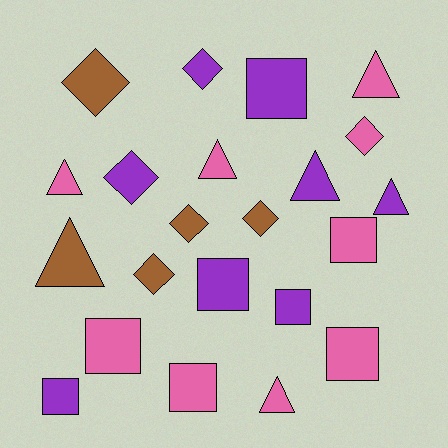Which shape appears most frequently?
Square, with 8 objects.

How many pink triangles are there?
There are 4 pink triangles.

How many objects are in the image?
There are 22 objects.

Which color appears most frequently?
Pink, with 9 objects.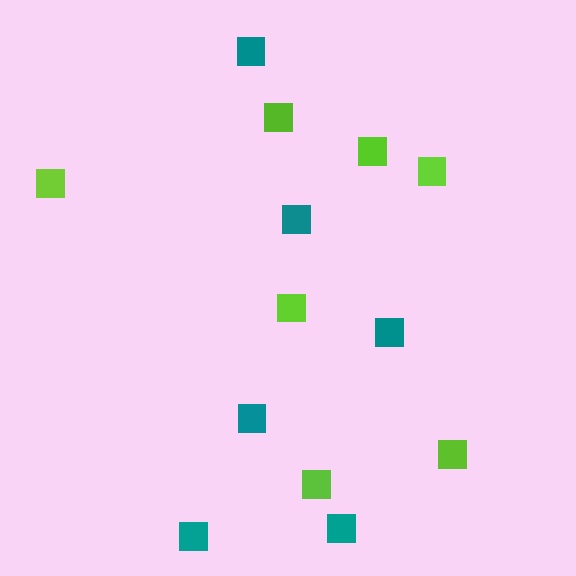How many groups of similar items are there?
There are 2 groups: one group of teal squares (6) and one group of lime squares (7).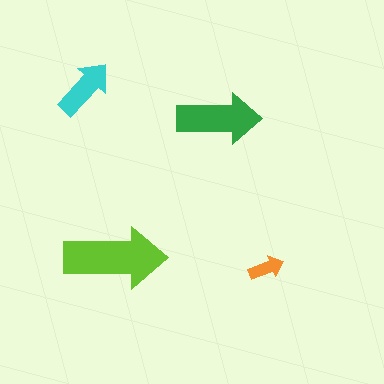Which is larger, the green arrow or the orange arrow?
The green one.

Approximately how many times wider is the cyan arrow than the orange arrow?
About 1.5 times wider.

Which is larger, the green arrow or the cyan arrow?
The green one.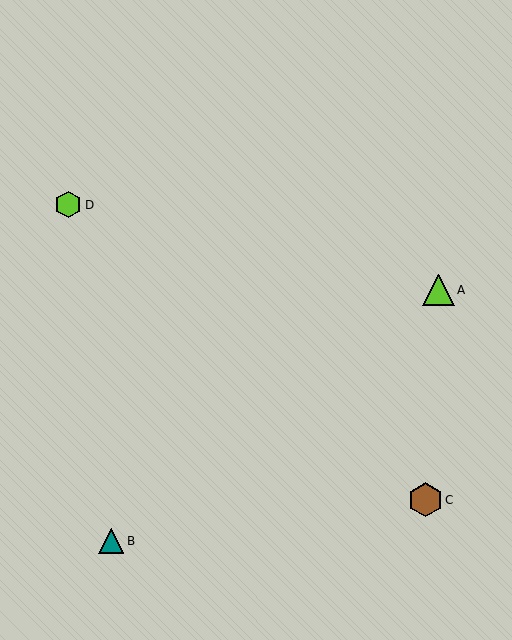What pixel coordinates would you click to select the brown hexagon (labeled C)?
Click at (426, 500) to select the brown hexagon C.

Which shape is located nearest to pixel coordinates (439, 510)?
The brown hexagon (labeled C) at (426, 500) is nearest to that location.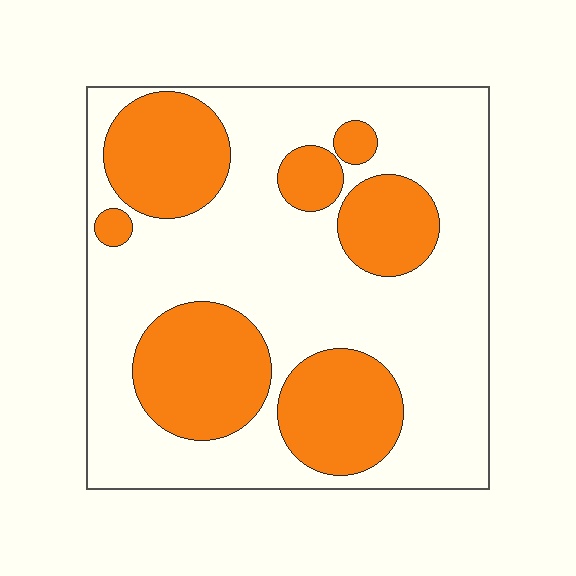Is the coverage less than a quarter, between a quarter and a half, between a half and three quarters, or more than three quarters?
Between a quarter and a half.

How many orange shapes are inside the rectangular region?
7.